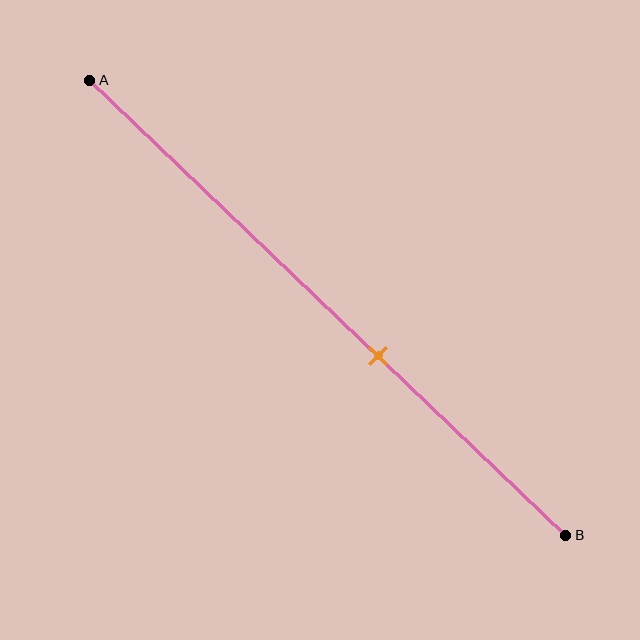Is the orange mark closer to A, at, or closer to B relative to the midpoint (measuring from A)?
The orange mark is closer to point B than the midpoint of segment AB.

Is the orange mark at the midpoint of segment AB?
No, the mark is at about 60% from A, not at the 50% midpoint.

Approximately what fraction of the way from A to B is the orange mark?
The orange mark is approximately 60% of the way from A to B.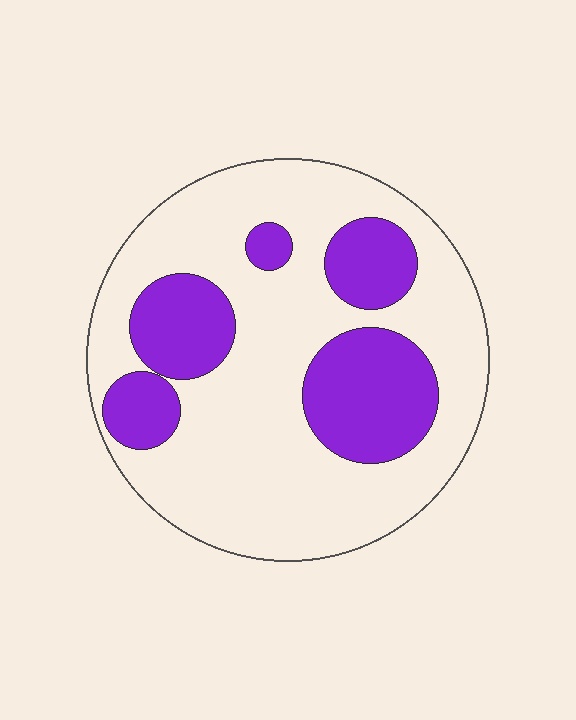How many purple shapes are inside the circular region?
5.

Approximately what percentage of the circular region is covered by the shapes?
Approximately 30%.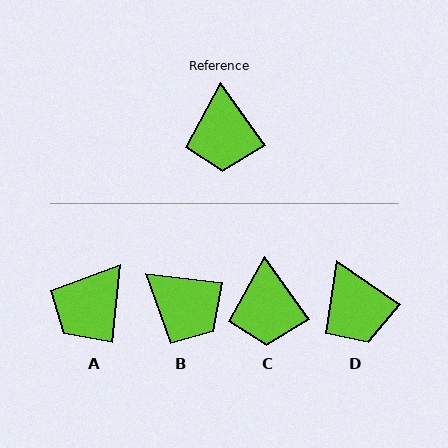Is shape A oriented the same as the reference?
No, it is off by about 41 degrees.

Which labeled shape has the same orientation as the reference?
C.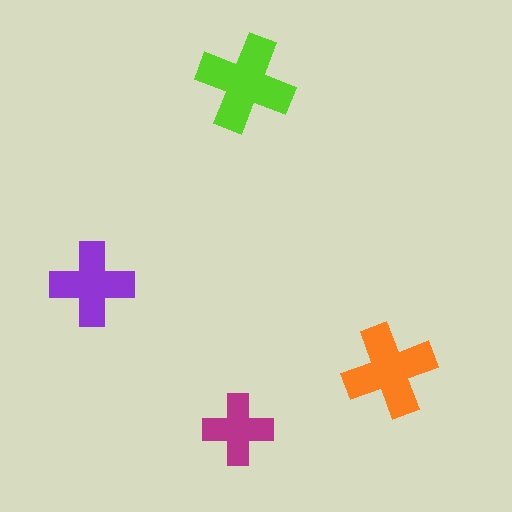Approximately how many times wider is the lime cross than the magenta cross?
About 1.5 times wider.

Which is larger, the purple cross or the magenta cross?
The purple one.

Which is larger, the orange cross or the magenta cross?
The orange one.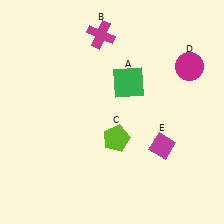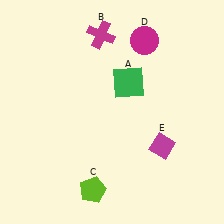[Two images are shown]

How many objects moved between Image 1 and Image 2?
2 objects moved between the two images.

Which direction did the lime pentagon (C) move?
The lime pentagon (C) moved down.